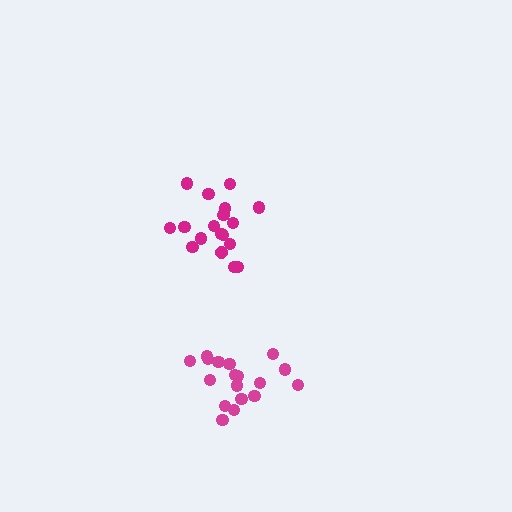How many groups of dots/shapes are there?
There are 2 groups.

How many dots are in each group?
Group 1: 18 dots, Group 2: 18 dots (36 total).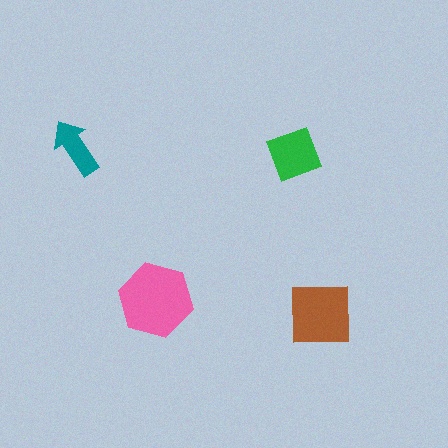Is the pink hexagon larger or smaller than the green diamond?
Larger.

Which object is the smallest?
The teal arrow.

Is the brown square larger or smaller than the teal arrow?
Larger.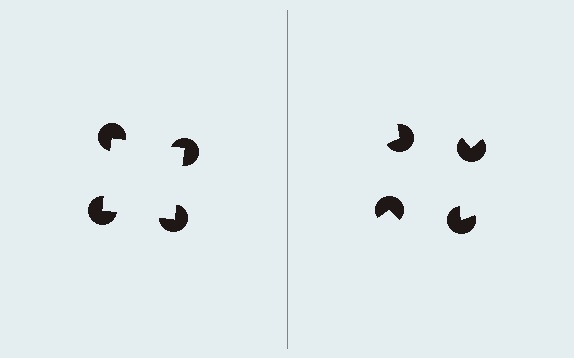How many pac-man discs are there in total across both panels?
8 — 4 on each side.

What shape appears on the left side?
An illusory square.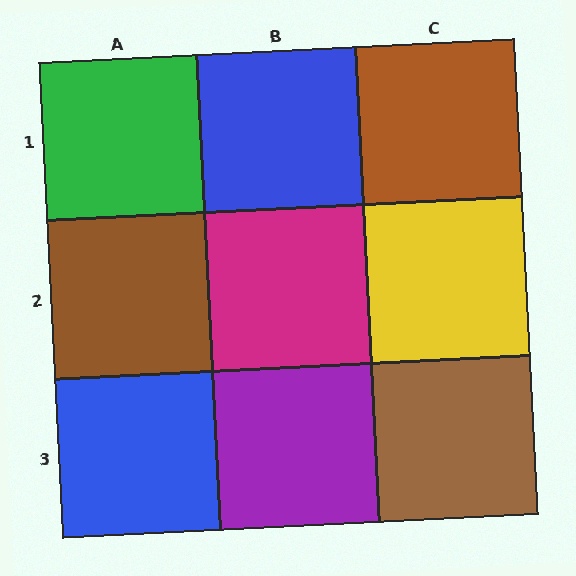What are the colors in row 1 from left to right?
Green, blue, brown.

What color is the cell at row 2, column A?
Brown.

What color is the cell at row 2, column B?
Magenta.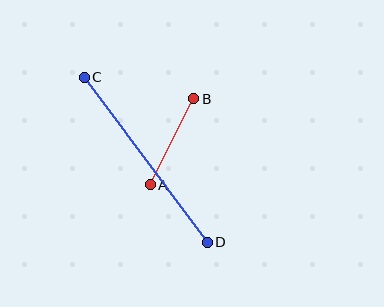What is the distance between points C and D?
The distance is approximately 206 pixels.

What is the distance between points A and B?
The distance is approximately 96 pixels.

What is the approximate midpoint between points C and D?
The midpoint is at approximately (146, 160) pixels.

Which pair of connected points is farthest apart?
Points C and D are farthest apart.